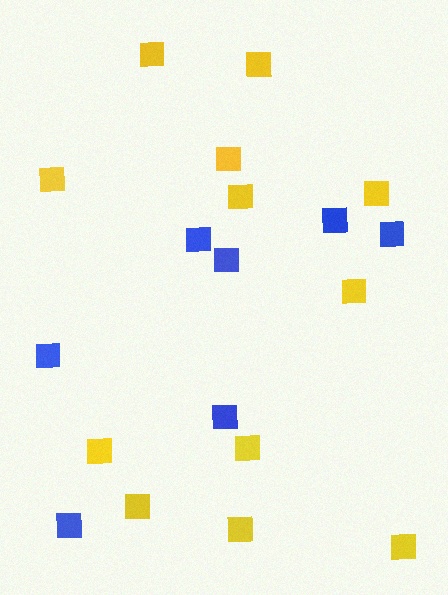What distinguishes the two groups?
There are 2 groups: one group of blue squares (7) and one group of yellow squares (12).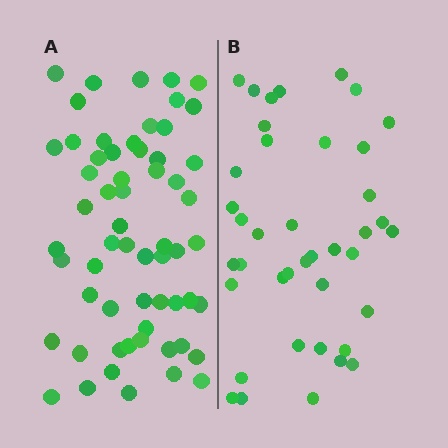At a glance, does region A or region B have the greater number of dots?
Region A (the left region) has more dots.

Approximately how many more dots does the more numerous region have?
Region A has approximately 20 more dots than region B.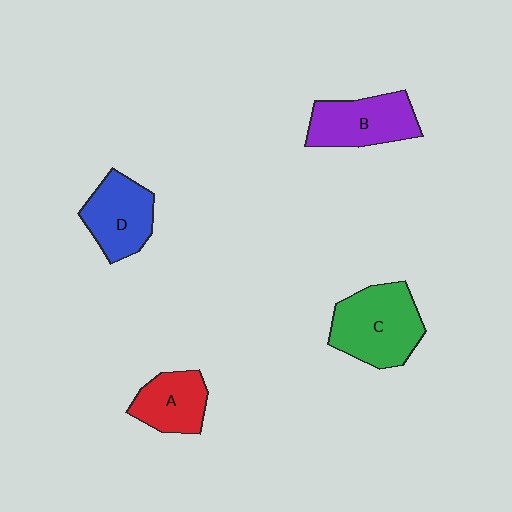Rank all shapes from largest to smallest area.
From largest to smallest: C (green), B (purple), D (blue), A (red).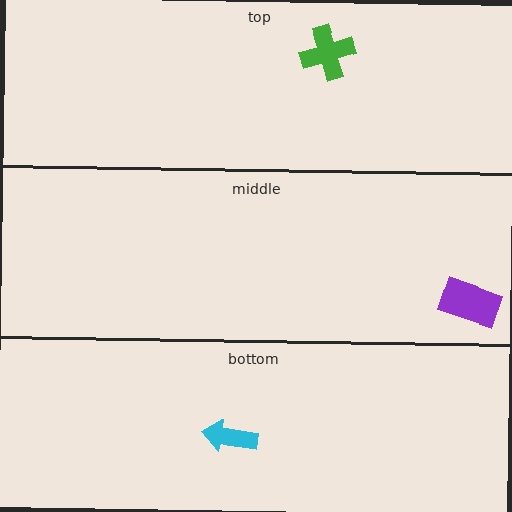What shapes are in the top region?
The green cross.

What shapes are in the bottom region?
The cyan arrow.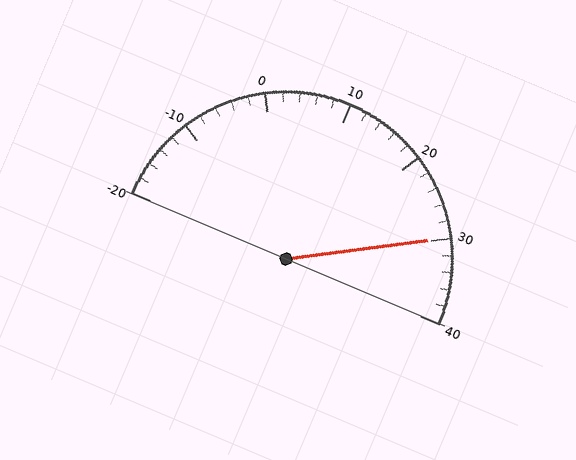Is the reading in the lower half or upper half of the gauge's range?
The reading is in the upper half of the range (-20 to 40).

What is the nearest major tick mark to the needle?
The nearest major tick mark is 30.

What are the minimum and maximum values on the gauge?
The gauge ranges from -20 to 40.